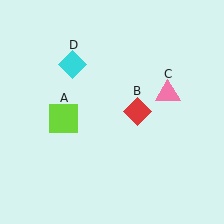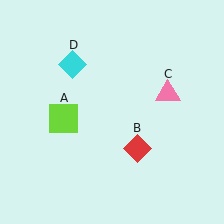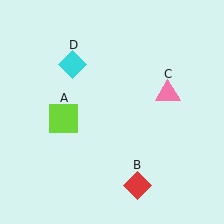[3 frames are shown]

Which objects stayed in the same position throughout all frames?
Lime square (object A) and pink triangle (object C) and cyan diamond (object D) remained stationary.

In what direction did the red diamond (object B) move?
The red diamond (object B) moved down.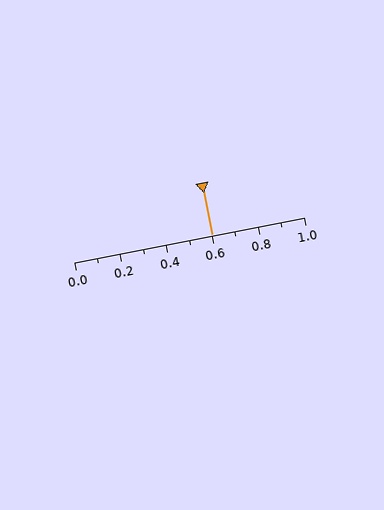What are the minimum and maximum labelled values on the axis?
The axis runs from 0.0 to 1.0.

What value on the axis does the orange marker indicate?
The marker indicates approximately 0.6.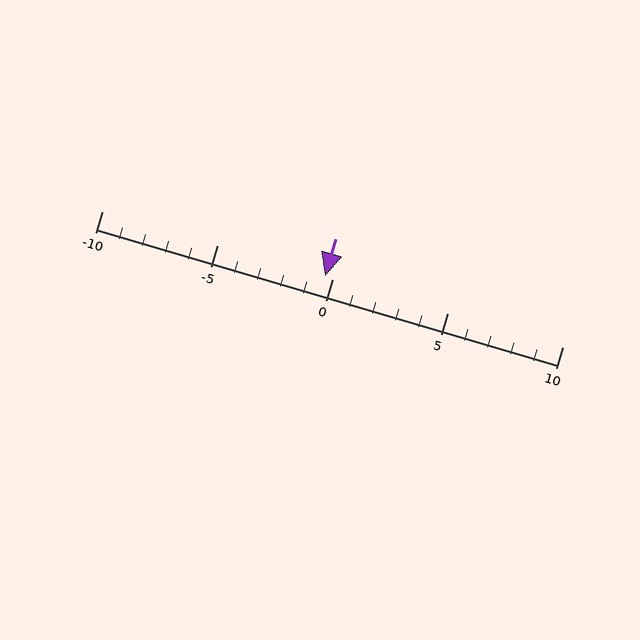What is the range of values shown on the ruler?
The ruler shows values from -10 to 10.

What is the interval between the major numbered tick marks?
The major tick marks are spaced 5 units apart.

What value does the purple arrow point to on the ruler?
The purple arrow points to approximately 0.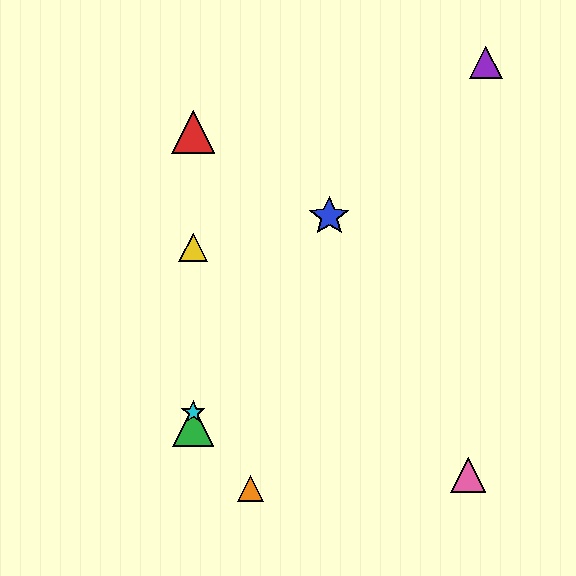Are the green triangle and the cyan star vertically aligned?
Yes, both are at x≈193.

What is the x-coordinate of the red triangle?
The red triangle is at x≈193.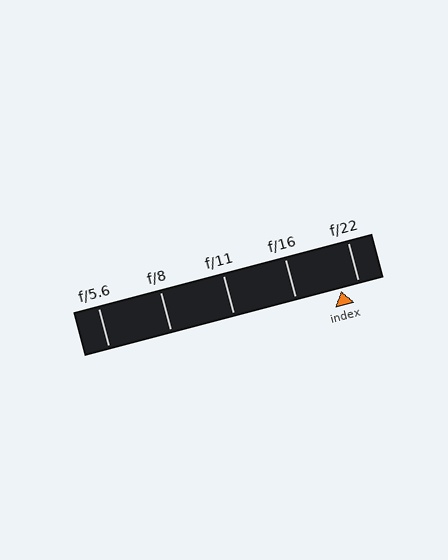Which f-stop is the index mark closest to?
The index mark is closest to f/22.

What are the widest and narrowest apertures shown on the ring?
The widest aperture shown is f/5.6 and the narrowest is f/22.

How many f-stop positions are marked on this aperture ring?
There are 5 f-stop positions marked.